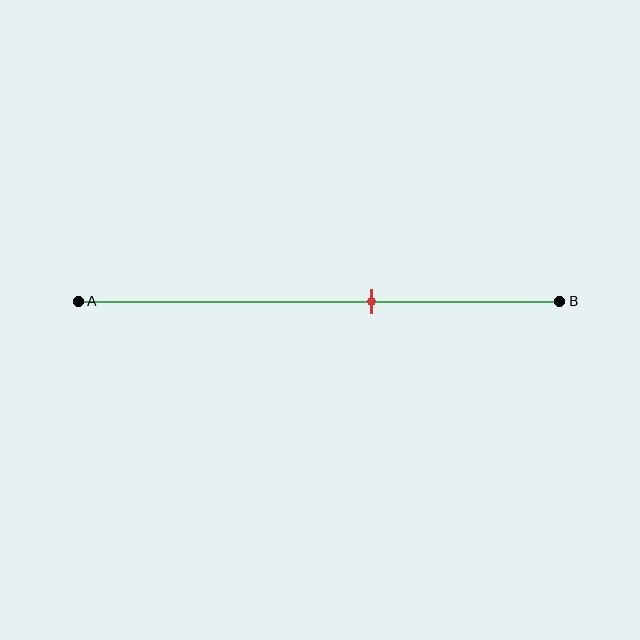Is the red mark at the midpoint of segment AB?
No, the mark is at about 60% from A, not at the 50% midpoint.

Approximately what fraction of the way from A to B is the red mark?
The red mark is approximately 60% of the way from A to B.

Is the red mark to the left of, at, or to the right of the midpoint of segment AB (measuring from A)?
The red mark is to the right of the midpoint of segment AB.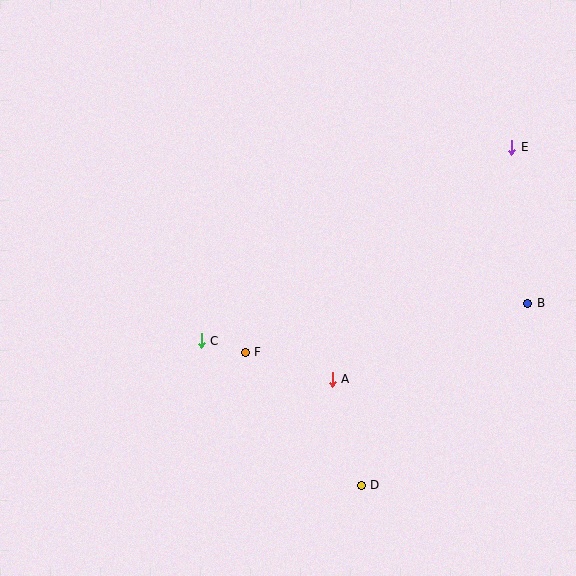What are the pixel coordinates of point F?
Point F is at (245, 352).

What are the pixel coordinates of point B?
Point B is at (528, 303).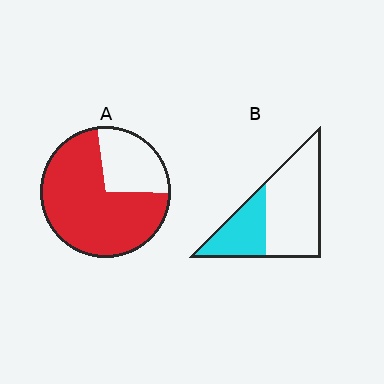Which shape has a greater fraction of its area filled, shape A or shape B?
Shape A.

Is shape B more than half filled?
No.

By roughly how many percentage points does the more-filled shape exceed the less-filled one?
By roughly 40 percentage points (A over B).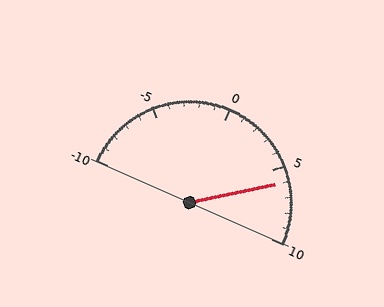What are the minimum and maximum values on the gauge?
The gauge ranges from -10 to 10.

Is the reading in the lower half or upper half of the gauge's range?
The reading is in the upper half of the range (-10 to 10).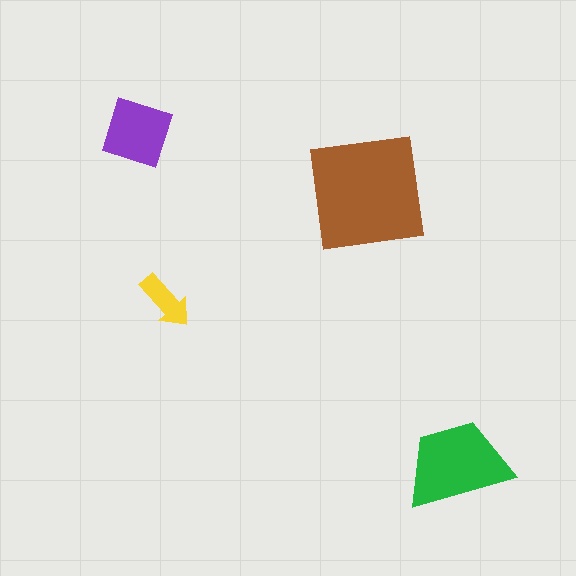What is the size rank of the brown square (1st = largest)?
1st.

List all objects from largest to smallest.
The brown square, the green trapezoid, the purple diamond, the yellow arrow.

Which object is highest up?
The purple diamond is topmost.